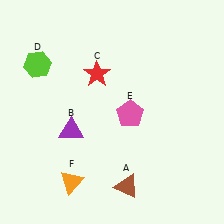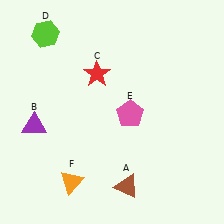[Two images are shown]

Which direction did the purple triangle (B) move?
The purple triangle (B) moved left.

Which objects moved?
The objects that moved are: the purple triangle (B), the lime hexagon (D).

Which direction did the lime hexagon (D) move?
The lime hexagon (D) moved up.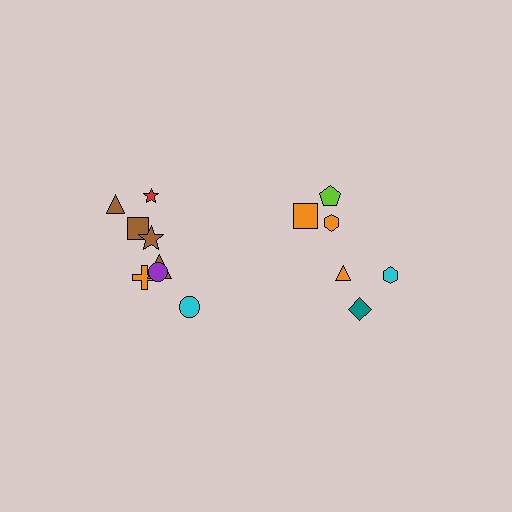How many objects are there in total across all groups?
There are 14 objects.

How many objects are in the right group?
There are 6 objects.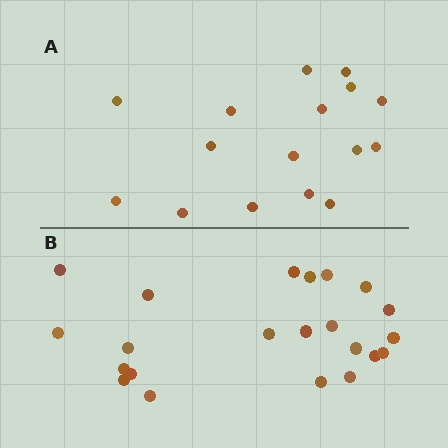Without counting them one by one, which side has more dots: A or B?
Region B (the bottom region) has more dots.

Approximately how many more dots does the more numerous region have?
Region B has about 6 more dots than region A.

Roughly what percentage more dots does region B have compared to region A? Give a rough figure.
About 40% more.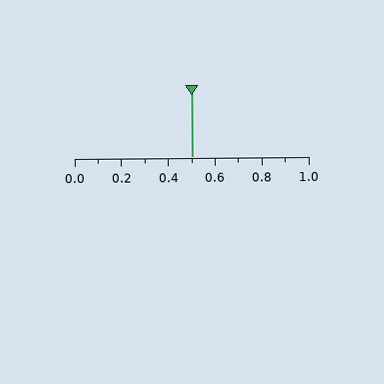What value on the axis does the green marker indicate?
The marker indicates approximately 0.5.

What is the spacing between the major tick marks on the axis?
The major ticks are spaced 0.2 apart.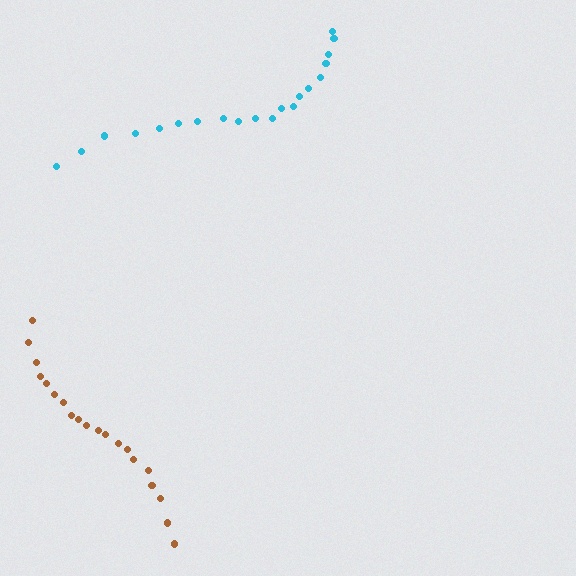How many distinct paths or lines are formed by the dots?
There are 2 distinct paths.